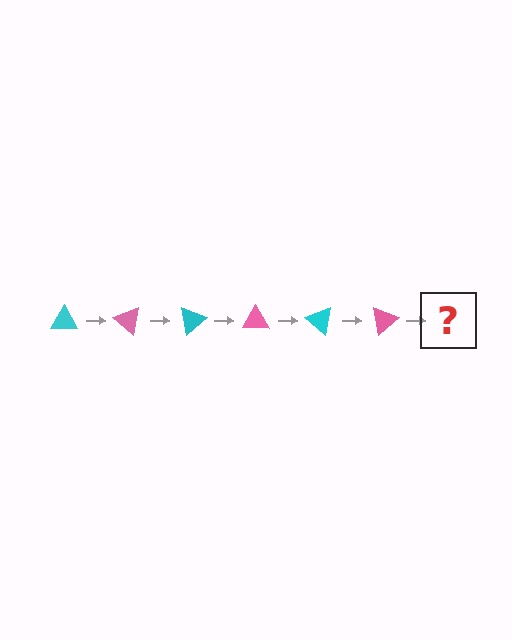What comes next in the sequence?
The next element should be a cyan triangle, rotated 240 degrees from the start.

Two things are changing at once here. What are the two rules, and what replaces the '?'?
The two rules are that it rotates 40 degrees each step and the color cycles through cyan and pink. The '?' should be a cyan triangle, rotated 240 degrees from the start.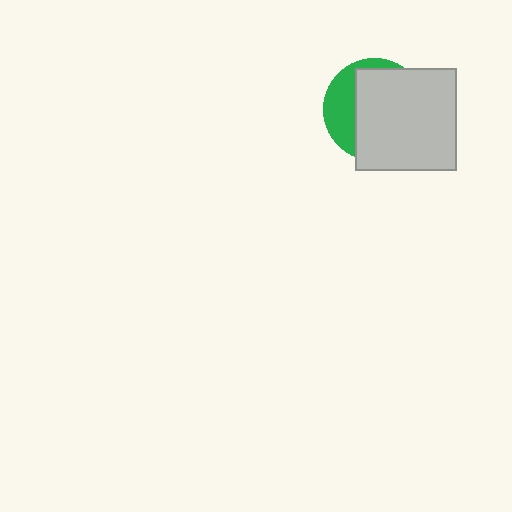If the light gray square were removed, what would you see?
You would see the complete green circle.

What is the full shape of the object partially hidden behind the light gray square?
The partially hidden object is a green circle.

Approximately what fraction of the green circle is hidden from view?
Roughly 69% of the green circle is hidden behind the light gray square.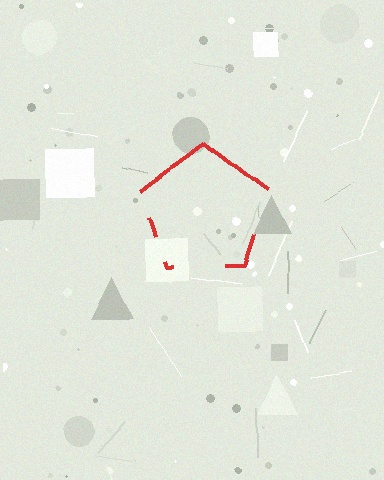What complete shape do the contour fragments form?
The contour fragments form a pentagon.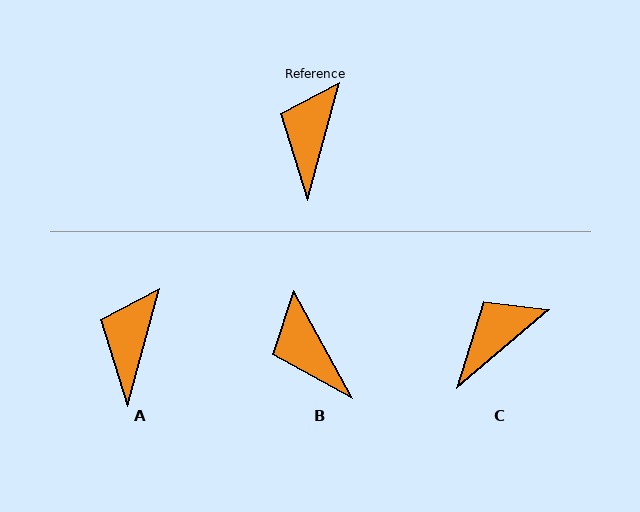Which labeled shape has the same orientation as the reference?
A.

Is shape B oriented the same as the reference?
No, it is off by about 44 degrees.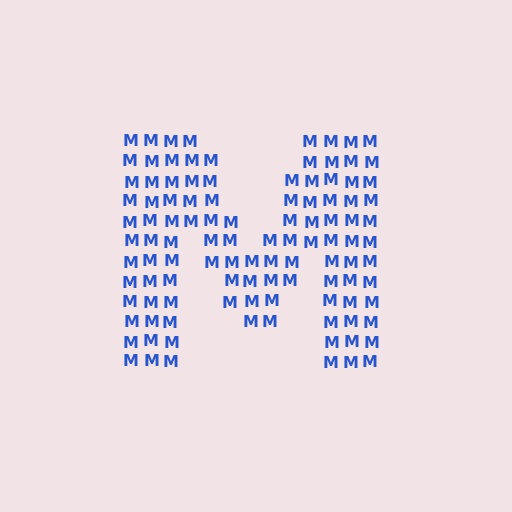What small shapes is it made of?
It is made of small letter M's.